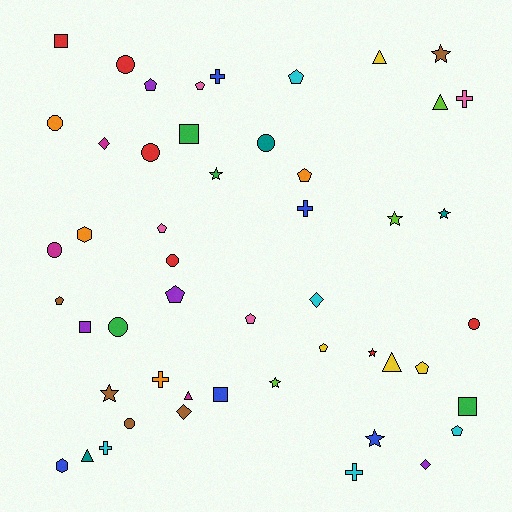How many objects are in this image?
There are 50 objects.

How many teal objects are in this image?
There are 3 teal objects.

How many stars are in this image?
There are 8 stars.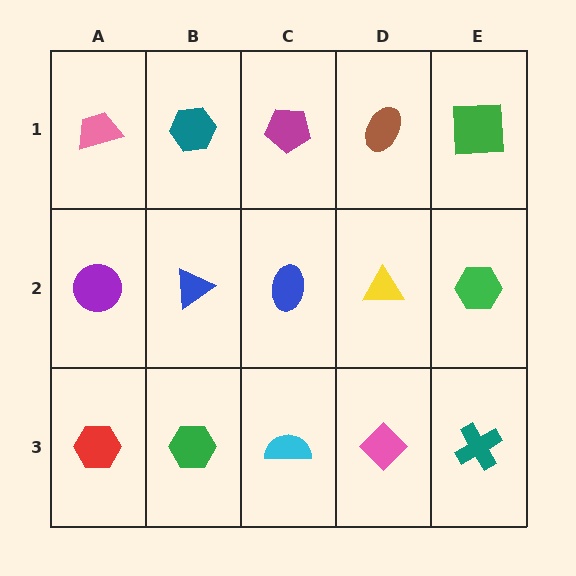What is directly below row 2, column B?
A green hexagon.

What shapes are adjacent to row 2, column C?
A magenta pentagon (row 1, column C), a cyan semicircle (row 3, column C), a blue triangle (row 2, column B), a yellow triangle (row 2, column D).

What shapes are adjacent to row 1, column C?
A blue ellipse (row 2, column C), a teal hexagon (row 1, column B), a brown ellipse (row 1, column D).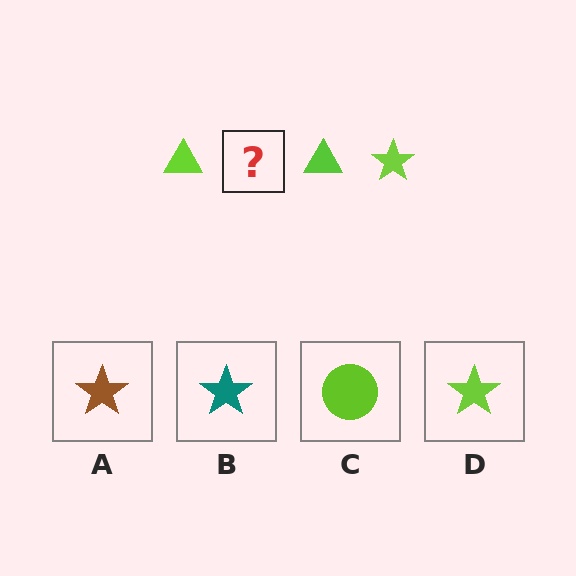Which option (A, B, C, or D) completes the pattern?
D.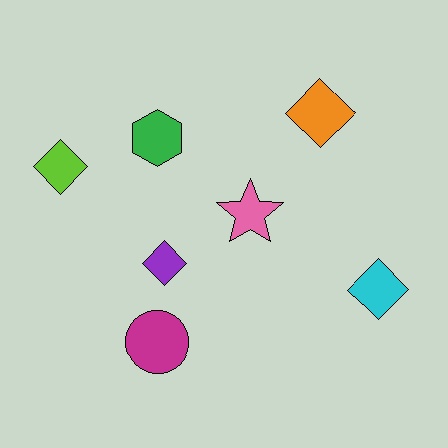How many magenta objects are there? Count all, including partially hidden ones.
There is 1 magenta object.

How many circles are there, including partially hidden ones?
There is 1 circle.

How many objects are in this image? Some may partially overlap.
There are 7 objects.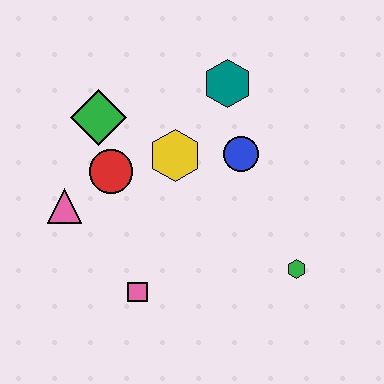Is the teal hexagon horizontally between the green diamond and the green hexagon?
Yes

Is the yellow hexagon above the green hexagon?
Yes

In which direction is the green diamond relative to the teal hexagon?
The green diamond is to the left of the teal hexagon.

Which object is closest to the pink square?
The pink triangle is closest to the pink square.